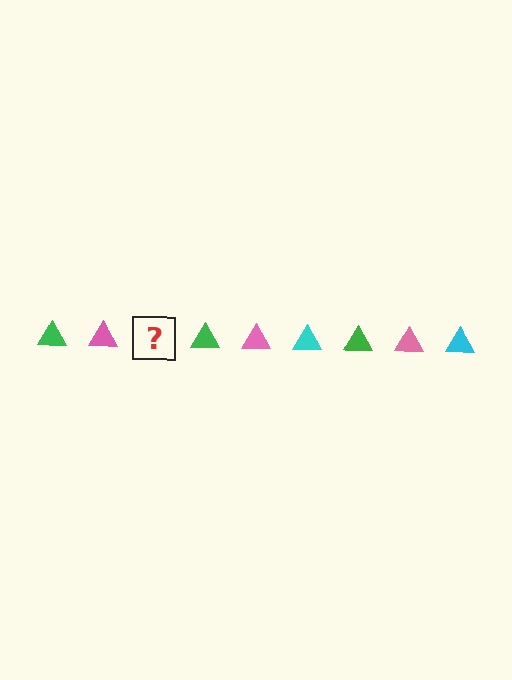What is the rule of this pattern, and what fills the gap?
The rule is that the pattern cycles through green, pink, cyan triangles. The gap should be filled with a cyan triangle.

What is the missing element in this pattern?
The missing element is a cyan triangle.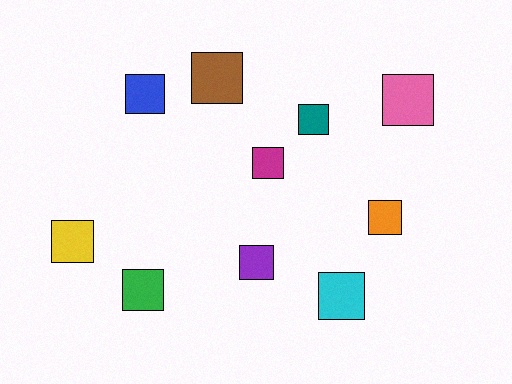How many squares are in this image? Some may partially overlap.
There are 10 squares.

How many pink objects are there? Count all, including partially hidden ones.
There is 1 pink object.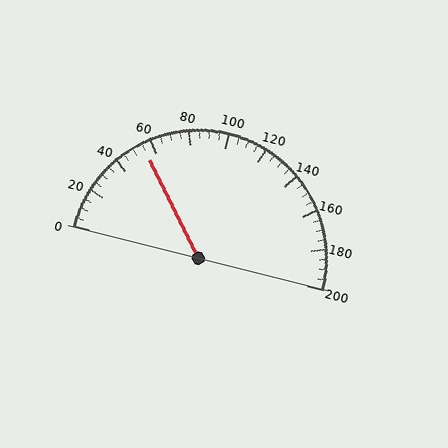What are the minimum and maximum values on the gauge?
The gauge ranges from 0 to 200.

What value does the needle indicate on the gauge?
The needle indicates approximately 55.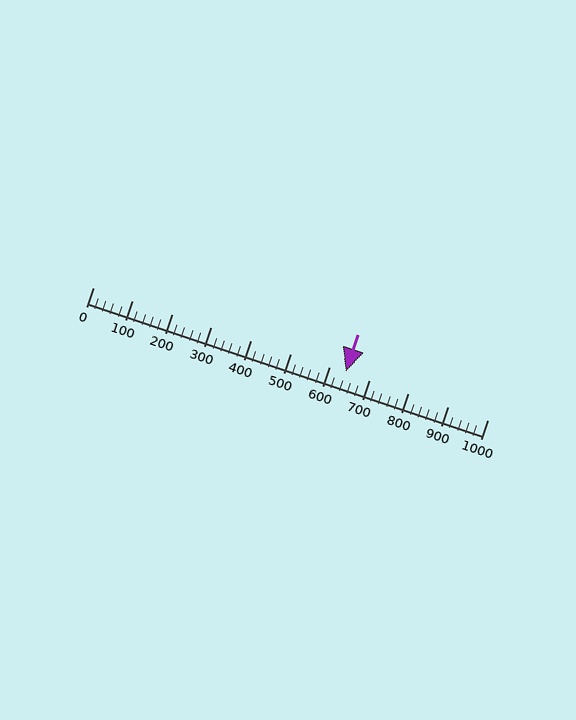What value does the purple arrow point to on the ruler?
The purple arrow points to approximately 640.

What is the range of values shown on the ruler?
The ruler shows values from 0 to 1000.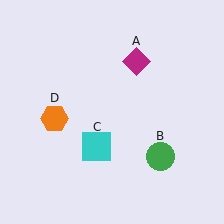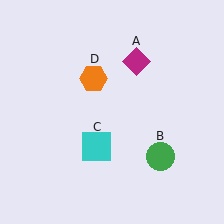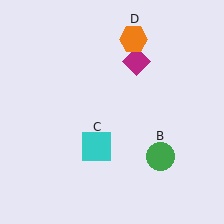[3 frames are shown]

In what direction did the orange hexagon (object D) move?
The orange hexagon (object D) moved up and to the right.